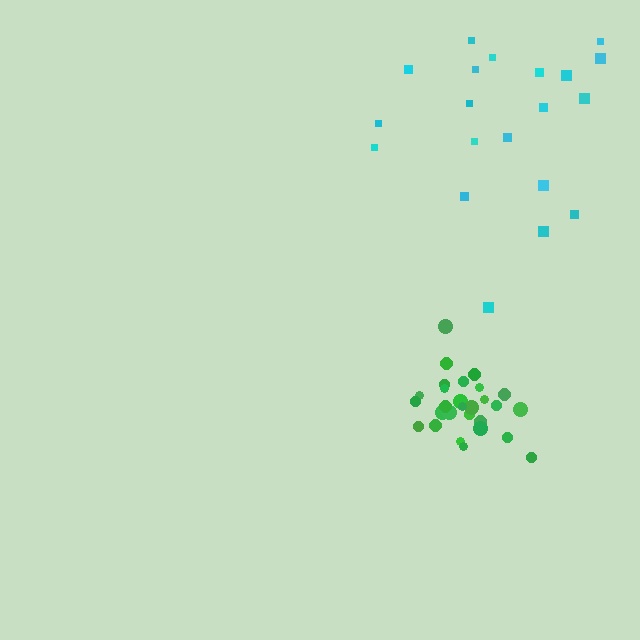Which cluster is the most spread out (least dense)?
Cyan.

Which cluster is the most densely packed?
Green.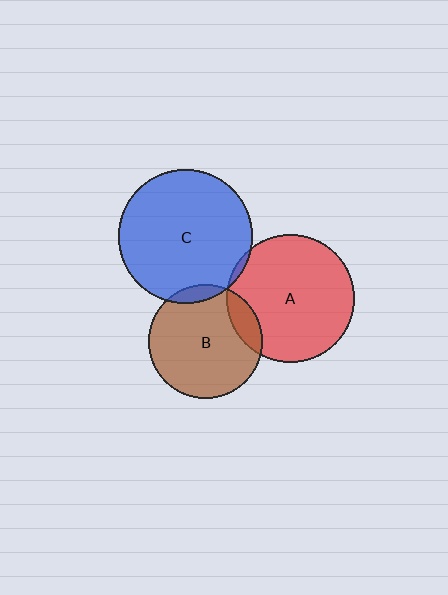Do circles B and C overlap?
Yes.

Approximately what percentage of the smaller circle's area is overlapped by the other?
Approximately 5%.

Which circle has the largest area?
Circle C (blue).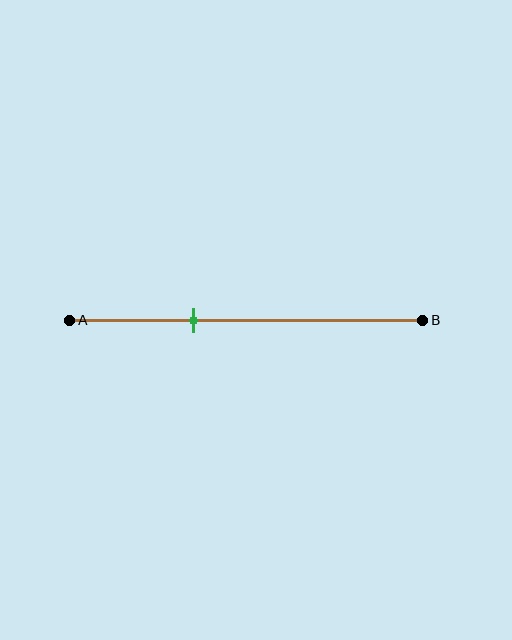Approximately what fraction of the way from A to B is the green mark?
The green mark is approximately 35% of the way from A to B.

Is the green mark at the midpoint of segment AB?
No, the mark is at about 35% from A, not at the 50% midpoint.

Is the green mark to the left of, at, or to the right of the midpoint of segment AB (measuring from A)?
The green mark is to the left of the midpoint of segment AB.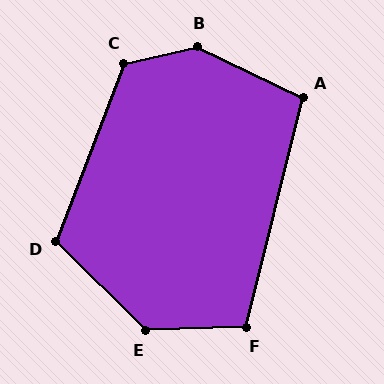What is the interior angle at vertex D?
Approximately 113 degrees (obtuse).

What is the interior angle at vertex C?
Approximately 124 degrees (obtuse).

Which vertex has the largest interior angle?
B, at approximately 141 degrees.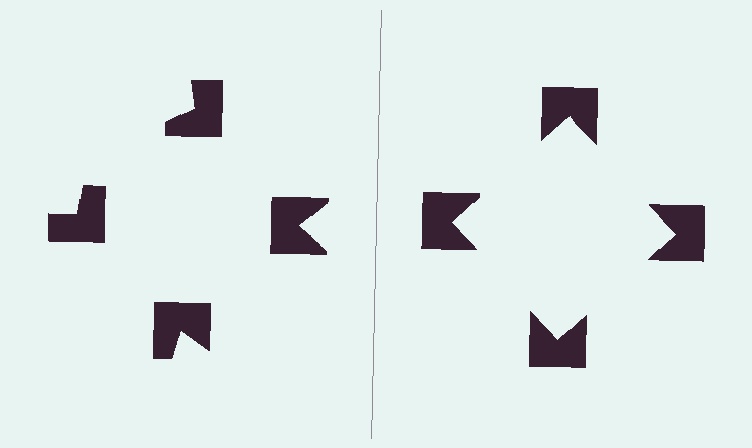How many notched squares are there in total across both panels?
8 — 4 on each side.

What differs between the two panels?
The notched squares are positioned identically on both sides; only the wedge orientations differ. On the right they align to a square; on the left they are misaligned.